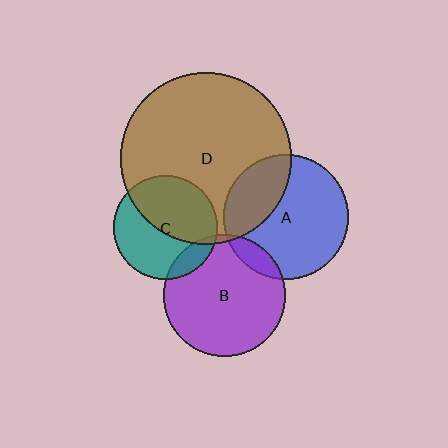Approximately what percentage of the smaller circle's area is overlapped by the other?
Approximately 15%.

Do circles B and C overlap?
Yes.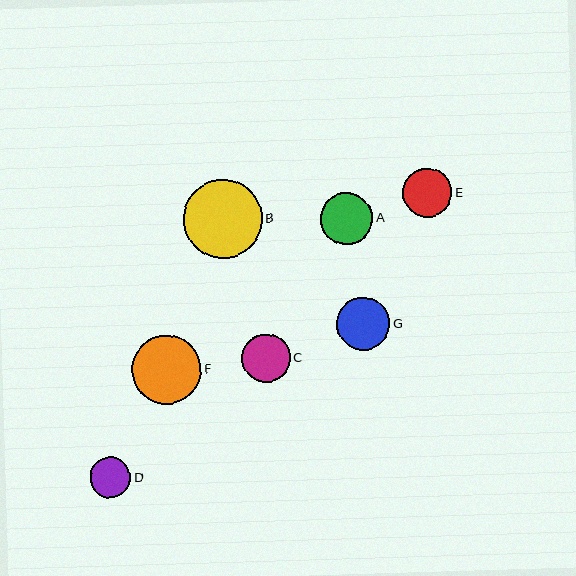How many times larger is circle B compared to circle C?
Circle B is approximately 1.6 times the size of circle C.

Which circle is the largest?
Circle B is the largest with a size of approximately 79 pixels.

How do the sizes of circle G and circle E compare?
Circle G and circle E are approximately the same size.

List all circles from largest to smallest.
From largest to smallest: B, F, G, A, E, C, D.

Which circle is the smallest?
Circle D is the smallest with a size of approximately 41 pixels.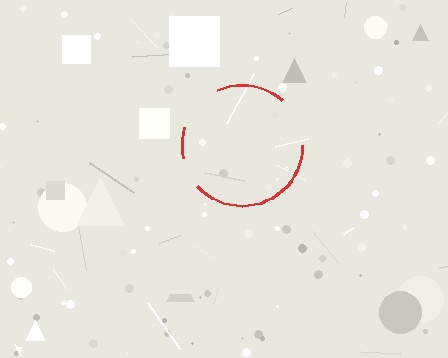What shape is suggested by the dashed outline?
The dashed outline suggests a circle.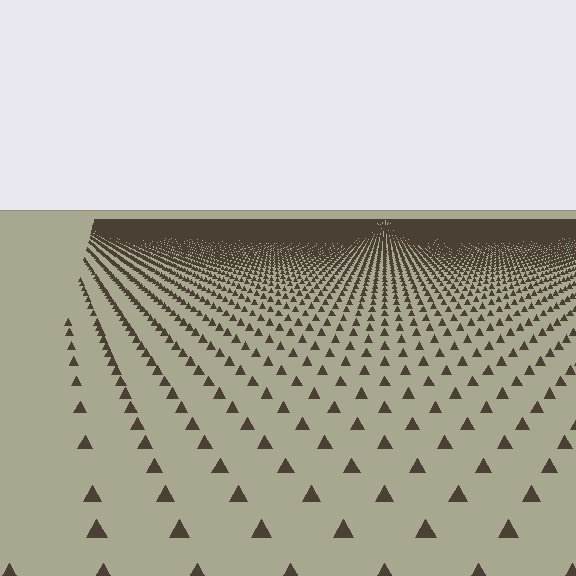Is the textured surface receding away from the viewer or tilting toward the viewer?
The surface is receding away from the viewer. Texture elements get smaller and denser toward the top.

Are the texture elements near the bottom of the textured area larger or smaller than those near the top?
Larger. Near the bottom, elements are closer to the viewer and appear at a bigger on-screen size.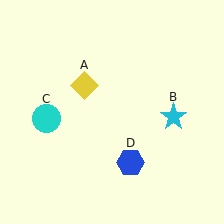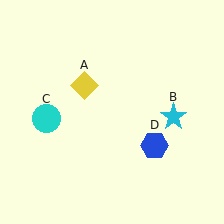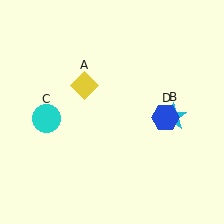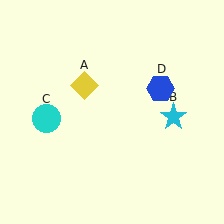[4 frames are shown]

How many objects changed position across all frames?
1 object changed position: blue hexagon (object D).